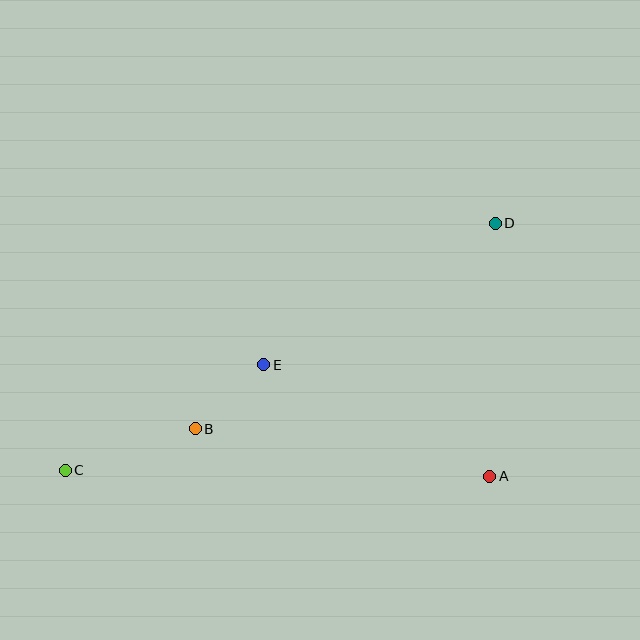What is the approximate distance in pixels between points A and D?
The distance between A and D is approximately 253 pixels.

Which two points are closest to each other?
Points B and E are closest to each other.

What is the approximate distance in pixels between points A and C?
The distance between A and C is approximately 425 pixels.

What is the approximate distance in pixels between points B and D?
The distance between B and D is approximately 364 pixels.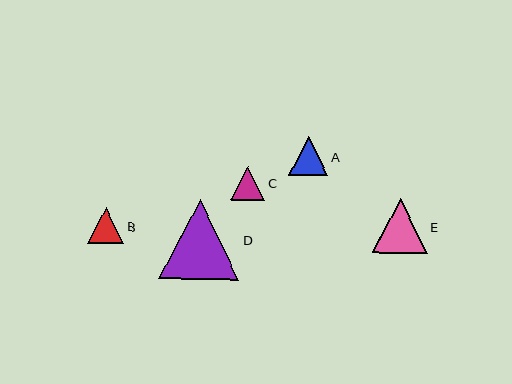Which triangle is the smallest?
Triangle C is the smallest with a size of approximately 34 pixels.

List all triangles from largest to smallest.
From largest to smallest: D, E, A, B, C.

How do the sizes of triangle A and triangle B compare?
Triangle A and triangle B are approximately the same size.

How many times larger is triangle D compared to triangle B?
Triangle D is approximately 2.2 times the size of triangle B.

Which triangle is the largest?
Triangle D is the largest with a size of approximately 81 pixels.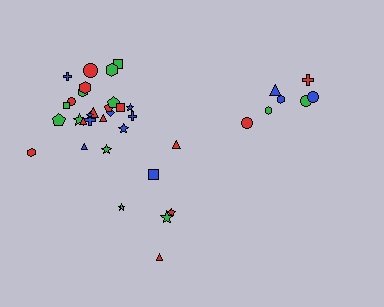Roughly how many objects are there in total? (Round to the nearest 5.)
Roughly 40 objects in total.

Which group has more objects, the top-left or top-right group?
The top-left group.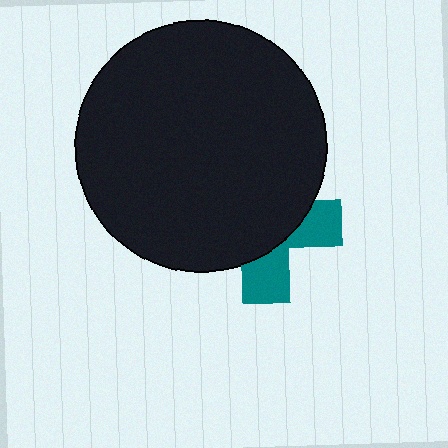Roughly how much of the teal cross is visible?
A small part of it is visible (roughly 34%).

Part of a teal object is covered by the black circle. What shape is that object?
It is a cross.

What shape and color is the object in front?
The object in front is a black circle.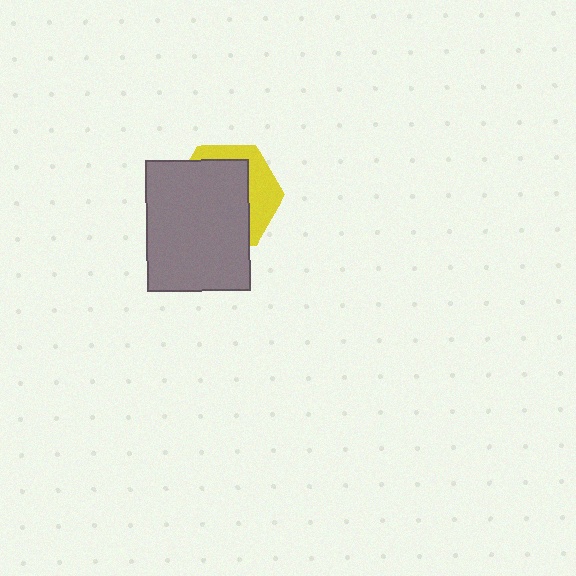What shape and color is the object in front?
The object in front is a gray rectangle.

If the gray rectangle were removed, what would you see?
You would see the complete yellow hexagon.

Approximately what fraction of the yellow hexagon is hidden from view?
Roughly 68% of the yellow hexagon is hidden behind the gray rectangle.